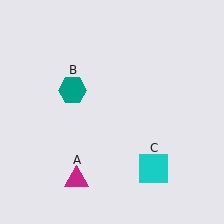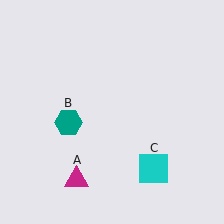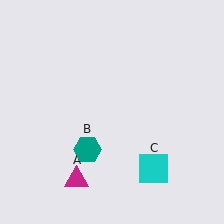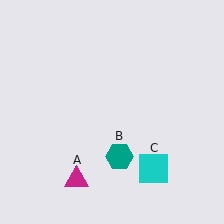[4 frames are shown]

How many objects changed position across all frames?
1 object changed position: teal hexagon (object B).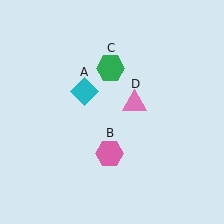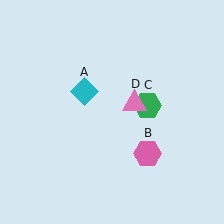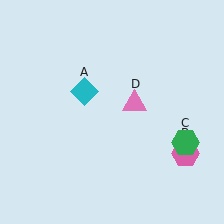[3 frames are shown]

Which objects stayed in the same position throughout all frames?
Cyan diamond (object A) and pink triangle (object D) remained stationary.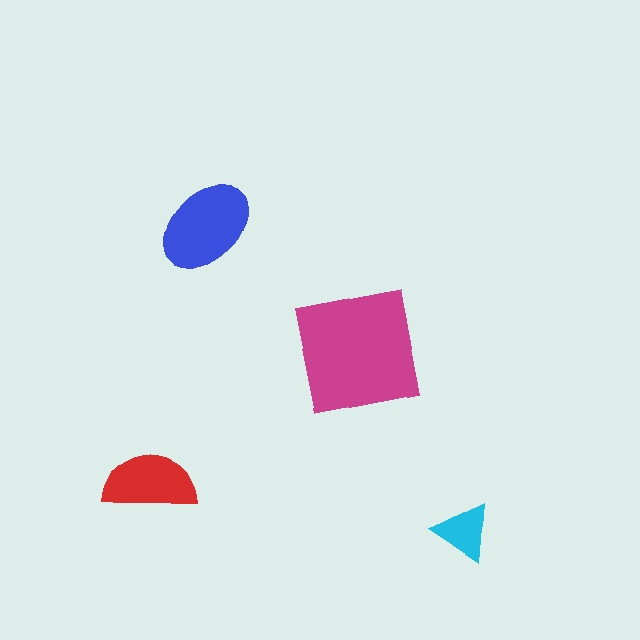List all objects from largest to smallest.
The magenta square, the blue ellipse, the red semicircle, the cyan triangle.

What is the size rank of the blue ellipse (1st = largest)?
2nd.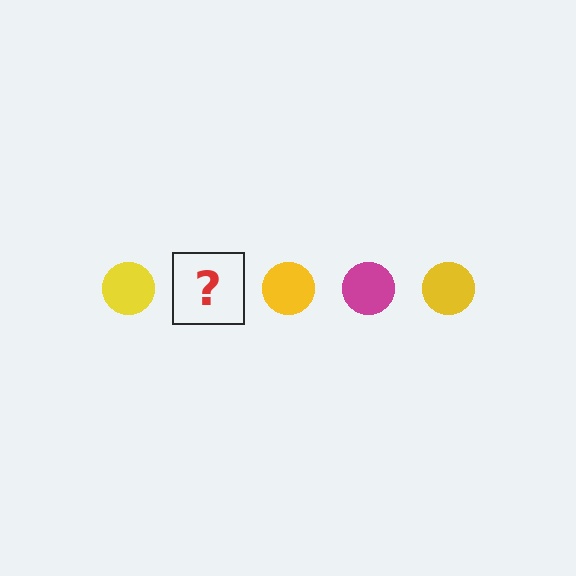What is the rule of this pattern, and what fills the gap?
The rule is that the pattern cycles through yellow, magenta circles. The gap should be filled with a magenta circle.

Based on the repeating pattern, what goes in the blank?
The blank should be a magenta circle.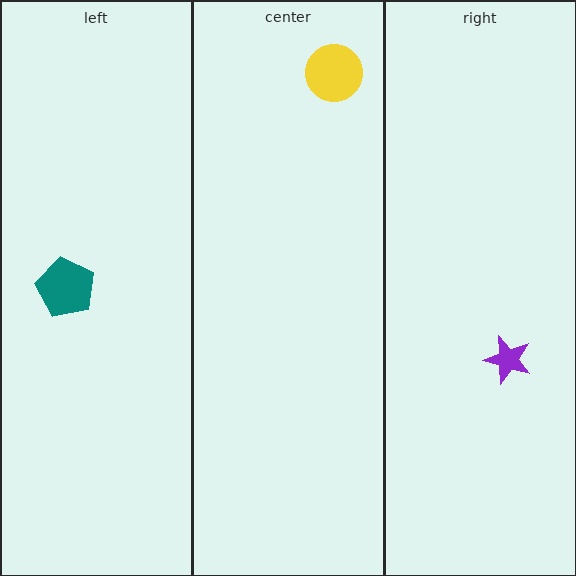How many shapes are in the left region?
1.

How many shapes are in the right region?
1.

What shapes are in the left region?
The teal pentagon.